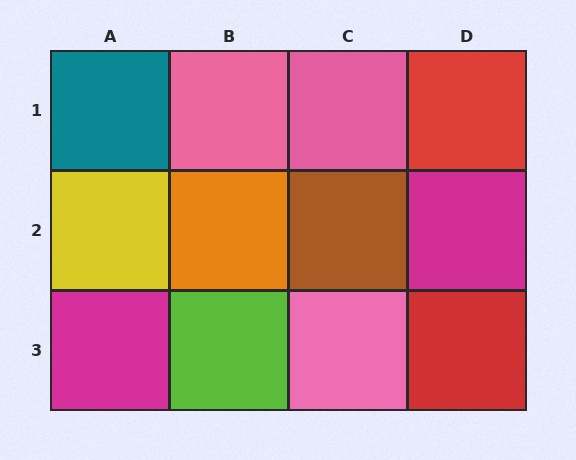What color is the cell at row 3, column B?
Lime.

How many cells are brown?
1 cell is brown.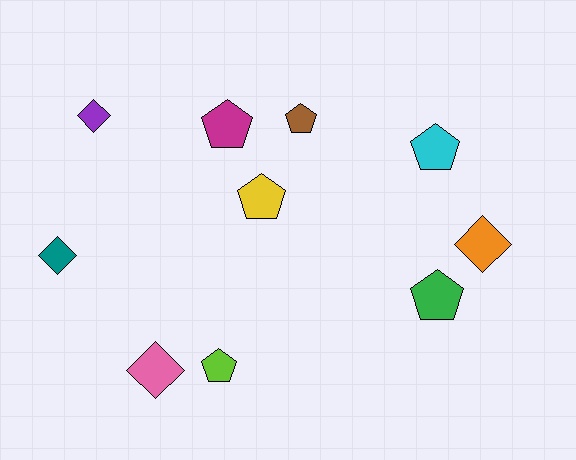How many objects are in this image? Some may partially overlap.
There are 10 objects.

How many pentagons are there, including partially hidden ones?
There are 6 pentagons.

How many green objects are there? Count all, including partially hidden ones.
There is 1 green object.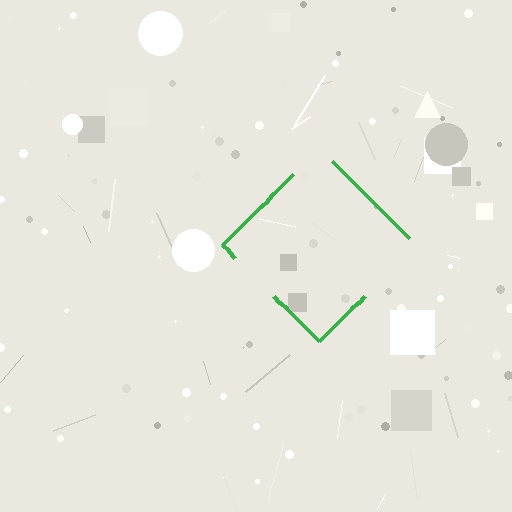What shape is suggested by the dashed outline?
The dashed outline suggests a diamond.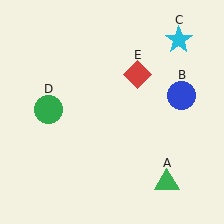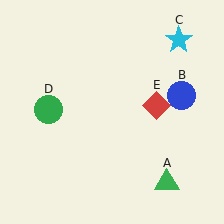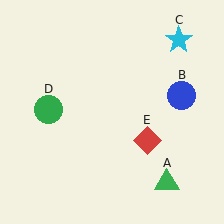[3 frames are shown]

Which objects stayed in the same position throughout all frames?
Green triangle (object A) and blue circle (object B) and cyan star (object C) and green circle (object D) remained stationary.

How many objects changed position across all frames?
1 object changed position: red diamond (object E).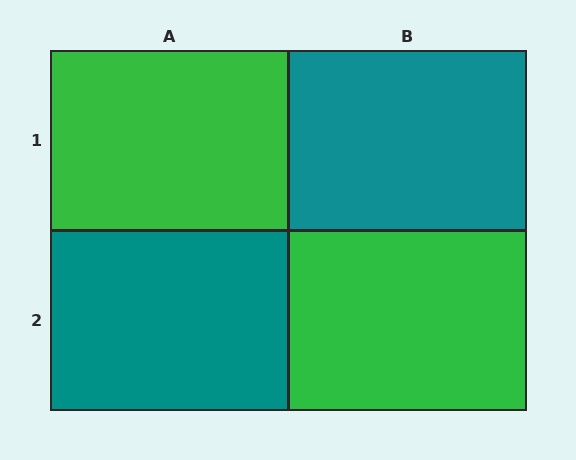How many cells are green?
2 cells are green.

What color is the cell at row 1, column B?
Teal.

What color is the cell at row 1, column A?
Green.